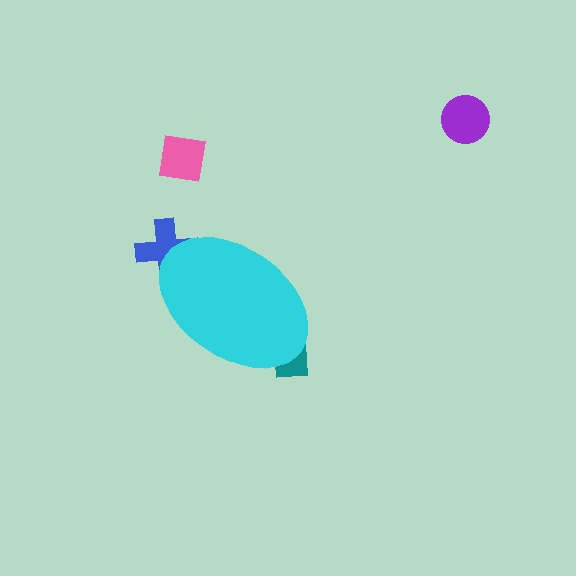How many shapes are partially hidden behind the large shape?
2 shapes are partially hidden.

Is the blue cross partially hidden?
Yes, the blue cross is partially hidden behind the cyan ellipse.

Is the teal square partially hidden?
Yes, the teal square is partially hidden behind the cyan ellipse.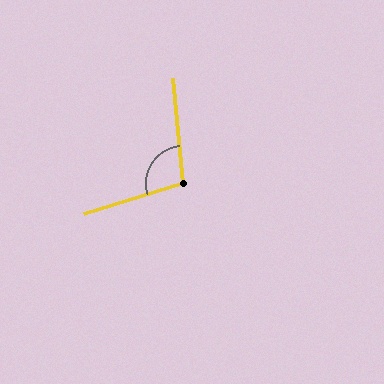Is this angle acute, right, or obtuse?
It is obtuse.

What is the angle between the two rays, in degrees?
Approximately 102 degrees.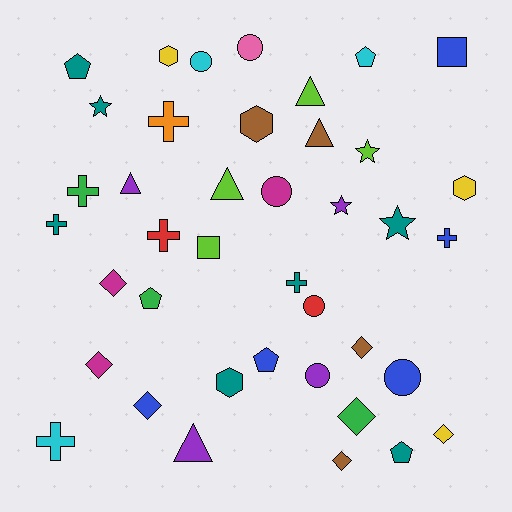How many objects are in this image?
There are 40 objects.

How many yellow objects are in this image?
There are 3 yellow objects.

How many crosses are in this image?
There are 7 crosses.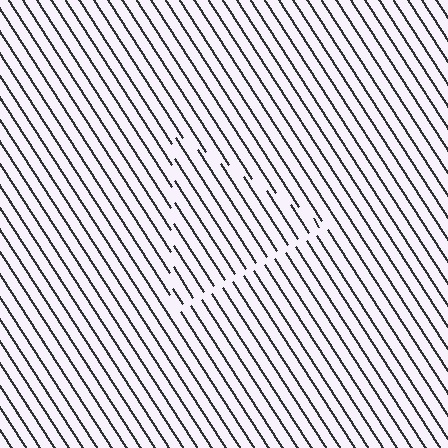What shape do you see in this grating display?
An illusory triangle. The interior of the shape contains the same grating, shifted by half a period — the contour is defined by the phase discontinuity where line-ends from the inner and outer gratings abut.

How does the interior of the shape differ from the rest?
The interior of the shape contains the same grating, shifted by half a period — the contour is defined by the phase discontinuity where line-ends from the inner and outer gratings abut.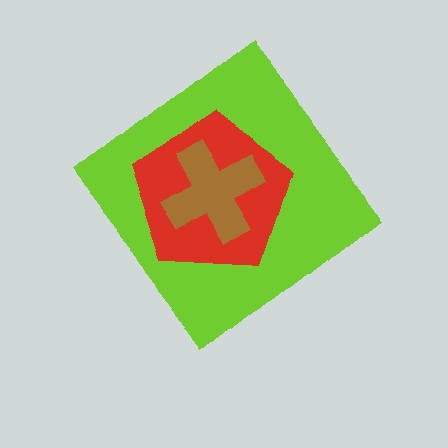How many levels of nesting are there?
3.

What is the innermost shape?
The brown cross.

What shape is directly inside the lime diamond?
The red pentagon.